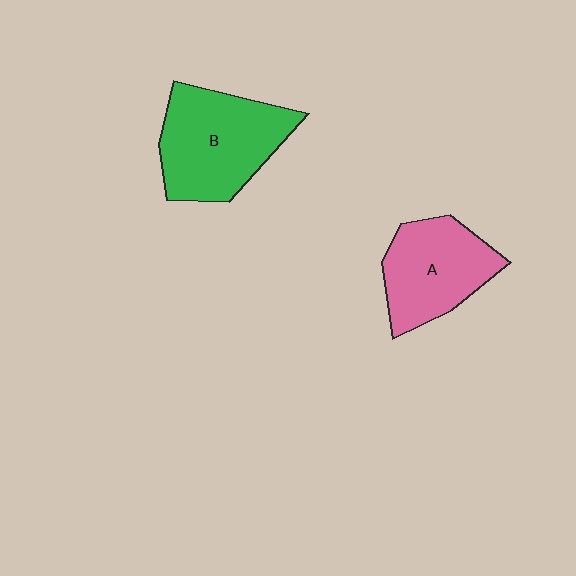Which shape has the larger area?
Shape B (green).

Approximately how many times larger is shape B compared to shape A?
Approximately 1.2 times.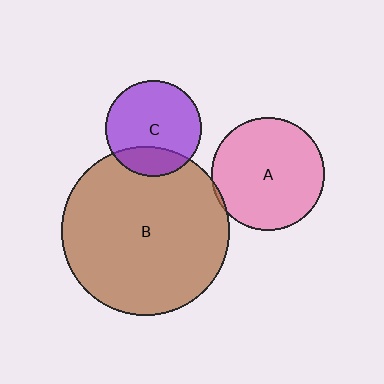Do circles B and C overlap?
Yes.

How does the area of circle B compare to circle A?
Approximately 2.2 times.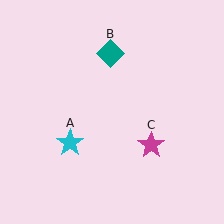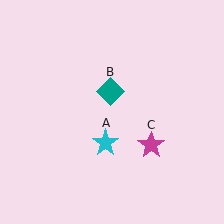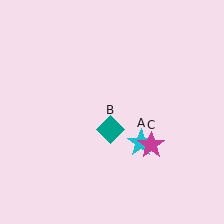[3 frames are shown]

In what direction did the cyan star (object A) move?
The cyan star (object A) moved right.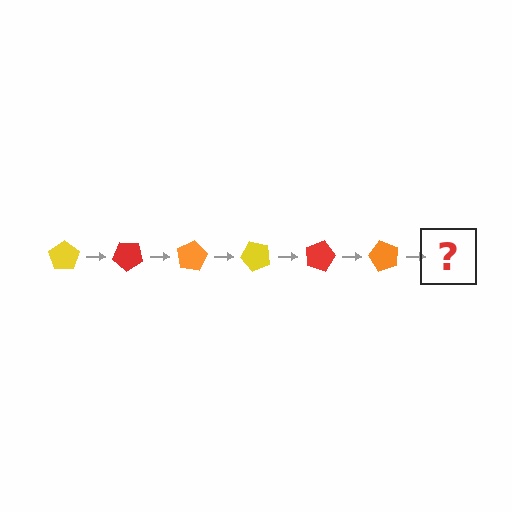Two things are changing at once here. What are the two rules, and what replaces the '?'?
The two rules are that it rotates 40 degrees each step and the color cycles through yellow, red, and orange. The '?' should be a yellow pentagon, rotated 240 degrees from the start.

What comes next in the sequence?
The next element should be a yellow pentagon, rotated 240 degrees from the start.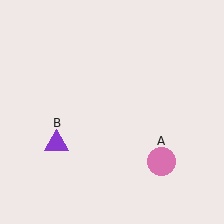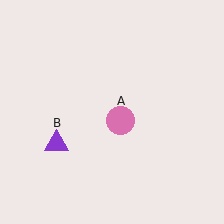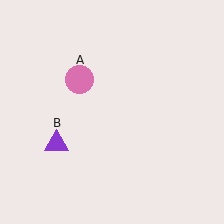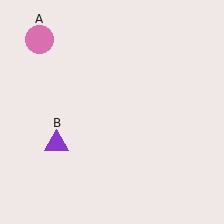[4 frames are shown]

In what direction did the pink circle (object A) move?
The pink circle (object A) moved up and to the left.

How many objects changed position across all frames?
1 object changed position: pink circle (object A).